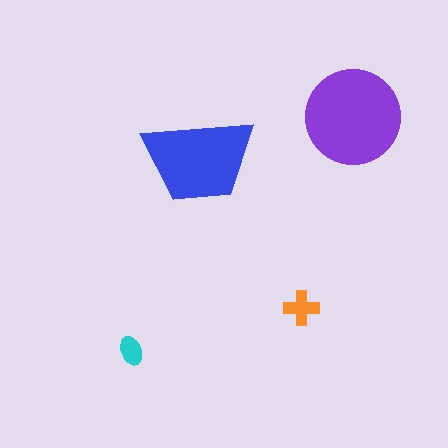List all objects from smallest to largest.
The cyan ellipse, the orange cross, the blue trapezoid, the purple circle.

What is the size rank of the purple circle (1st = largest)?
1st.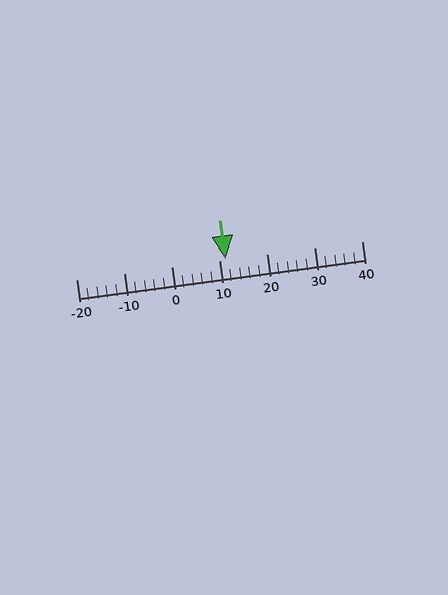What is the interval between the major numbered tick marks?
The major tick marks are spaced 10 units apart.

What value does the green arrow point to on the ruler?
The green arrow points to approximately 11.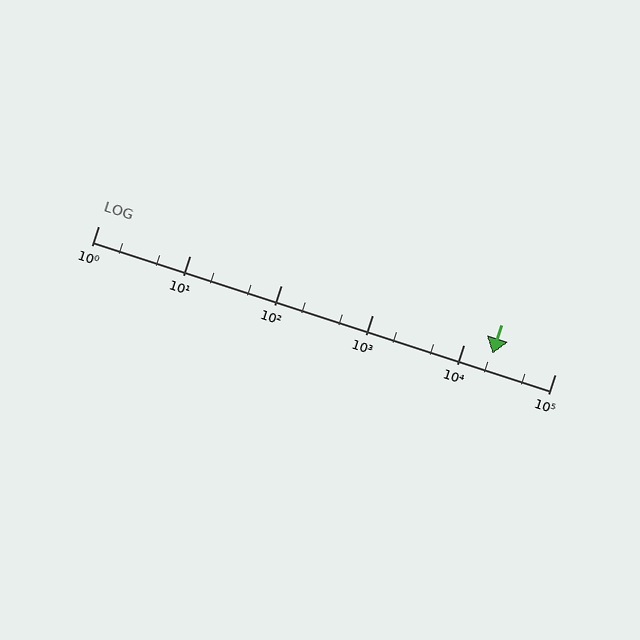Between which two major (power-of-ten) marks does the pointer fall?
The pointer is between 10000 and 100000.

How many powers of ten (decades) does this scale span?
The scale spans 5 decades, from 1 to 100000.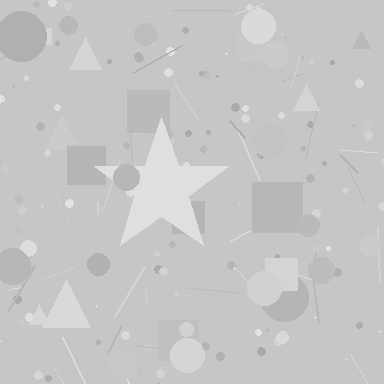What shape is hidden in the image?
A star is hidden in the image.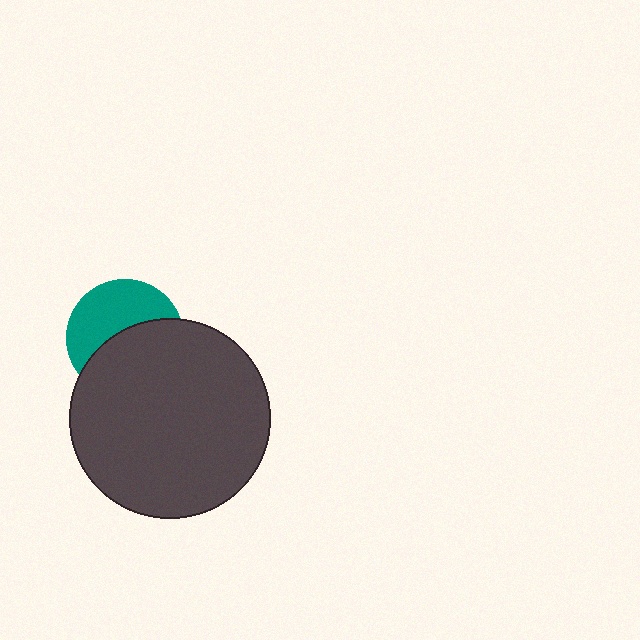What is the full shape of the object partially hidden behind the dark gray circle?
The partially hidden object is a teal circle.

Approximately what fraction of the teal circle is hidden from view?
Roughly 53% of the teal circle is hidden behind the dark gray circle.